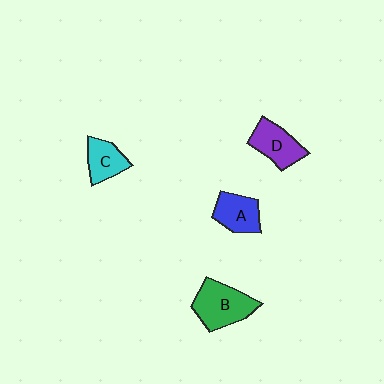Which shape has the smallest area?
Shape C (cyan).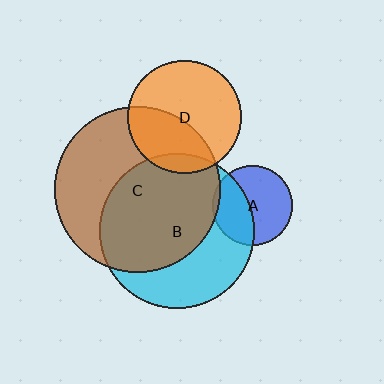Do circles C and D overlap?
Yes.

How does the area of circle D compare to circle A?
Approximately 2.0 times.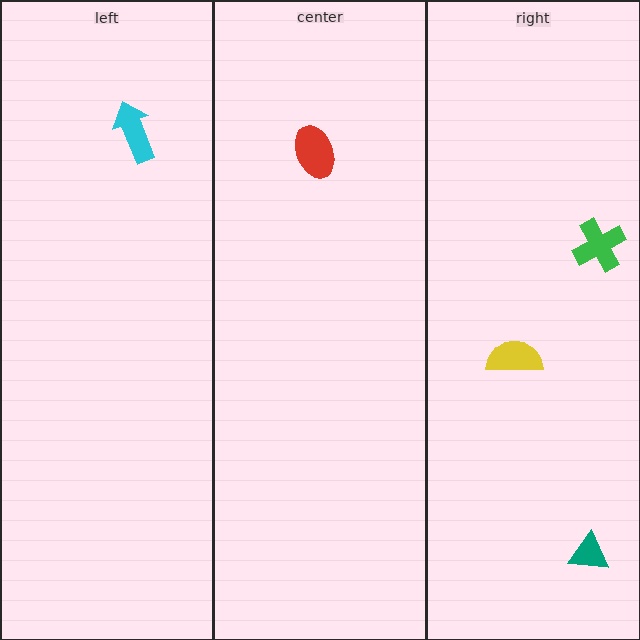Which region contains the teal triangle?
The right region.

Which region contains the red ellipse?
The center region.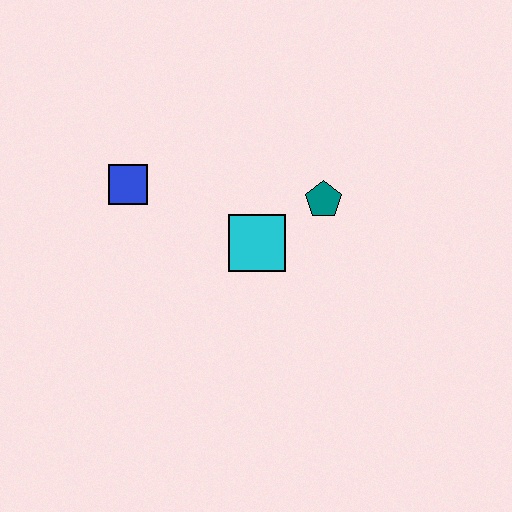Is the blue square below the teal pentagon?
No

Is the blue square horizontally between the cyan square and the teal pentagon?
No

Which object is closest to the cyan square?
The teal pentagon is closest to the cyan square.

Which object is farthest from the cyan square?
The blue square is farthest from the cyan square.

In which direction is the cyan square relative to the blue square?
The cyan square is to the right of the blue square.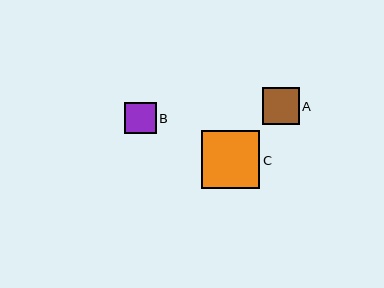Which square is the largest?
Square C is the largest with a size of approximately 58 pixels.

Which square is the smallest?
Square B is the smallest with a size of approximately 31 pixels.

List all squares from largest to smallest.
From largest to smallest: C, A, B.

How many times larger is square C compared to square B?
Square C is approximately 1.9 times the size of square B.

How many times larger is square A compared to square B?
Square A is approximately 1.2 times the size of square B.